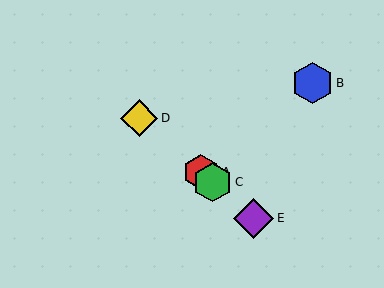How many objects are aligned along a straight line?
4 objects (A, C, D, E) are aligned along a straight line.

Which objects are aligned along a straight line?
Objects A, C, D, E are aligned along a straight line.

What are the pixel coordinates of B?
Object B is at (313, 83).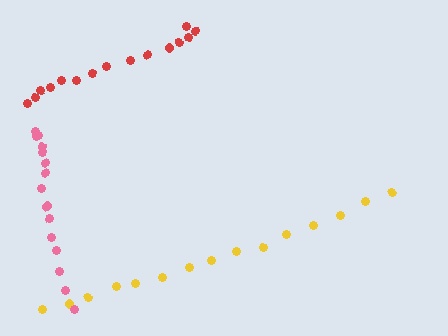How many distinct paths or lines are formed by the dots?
There are 3 distinct paths.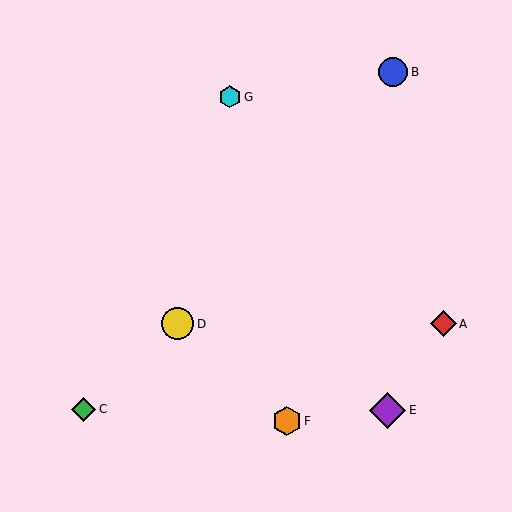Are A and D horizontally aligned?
Yes, both are at y≈324.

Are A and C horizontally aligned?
No, A is at y≈324 and C is at y≈409.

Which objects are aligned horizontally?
Objects A, D are aligned horizontally.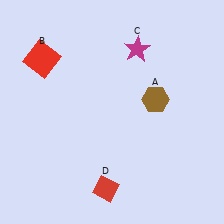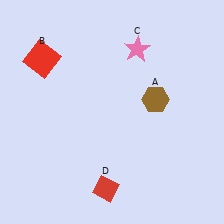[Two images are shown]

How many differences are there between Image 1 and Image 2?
There is 1 difference between the two images.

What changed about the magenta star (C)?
In Image 1, C is magenta. In Image 2, it changed to pink.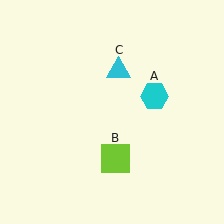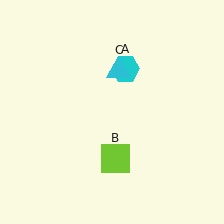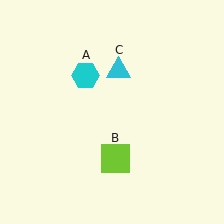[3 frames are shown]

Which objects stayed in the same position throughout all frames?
Lime square (object B) and cyan triangle (object C) remained stationary.